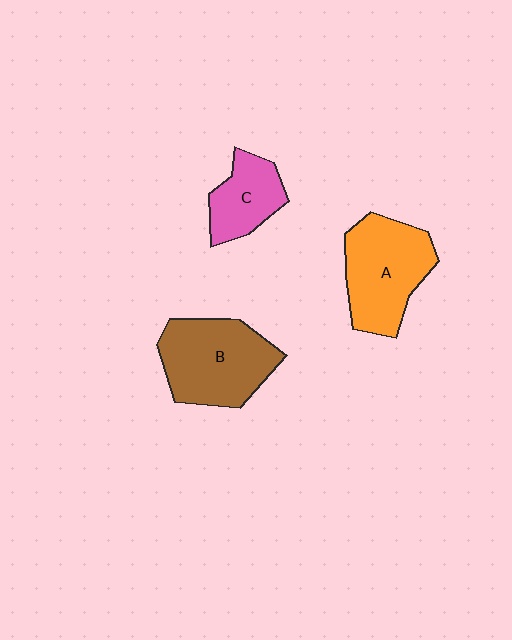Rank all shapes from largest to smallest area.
From largest to smallest: B (brown), A (orange), C (pink).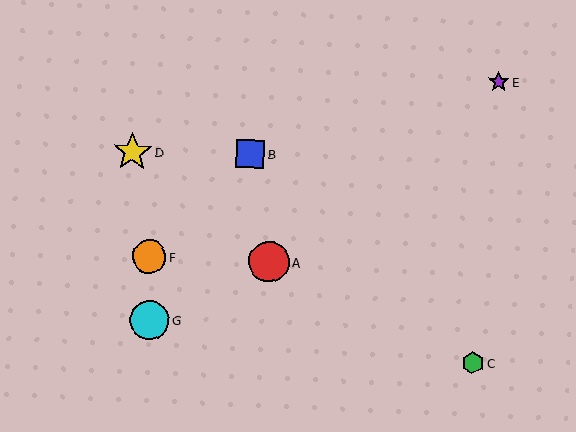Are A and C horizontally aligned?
No, A is at y≈262 and C is at y≈363.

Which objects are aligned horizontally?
Objects A, F are aligned horizontally.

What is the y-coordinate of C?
Object C is at y≈363.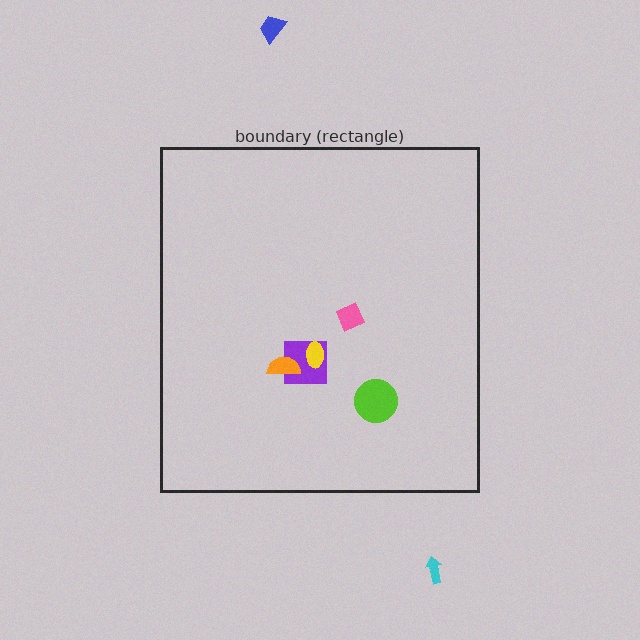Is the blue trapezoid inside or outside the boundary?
Outside.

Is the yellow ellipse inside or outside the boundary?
Inside.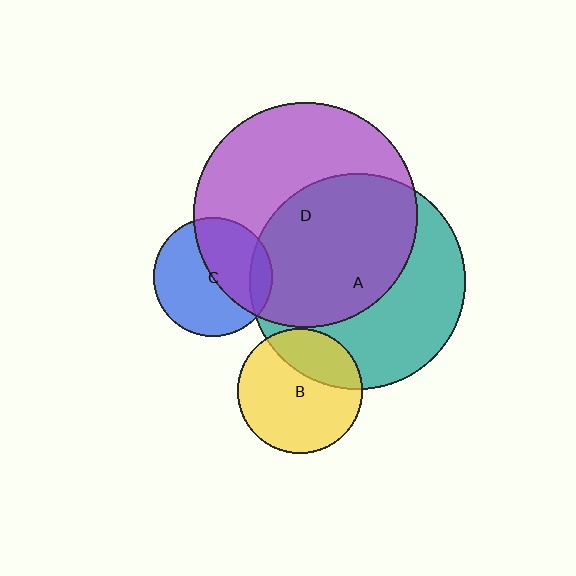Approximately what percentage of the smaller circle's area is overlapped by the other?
Approximately 10%.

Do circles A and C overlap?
Yes.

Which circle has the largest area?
Circle D (purple).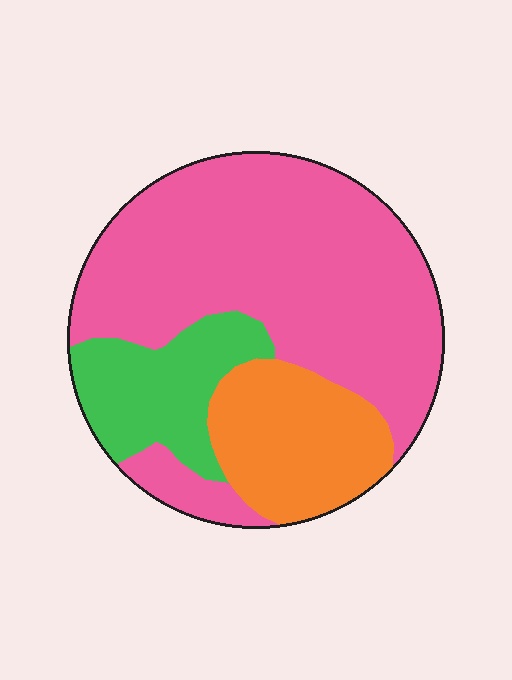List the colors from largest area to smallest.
From largest to smallest: pink, orange, green.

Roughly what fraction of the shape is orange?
Orange takes up about one fifth (1/5) of the shape.